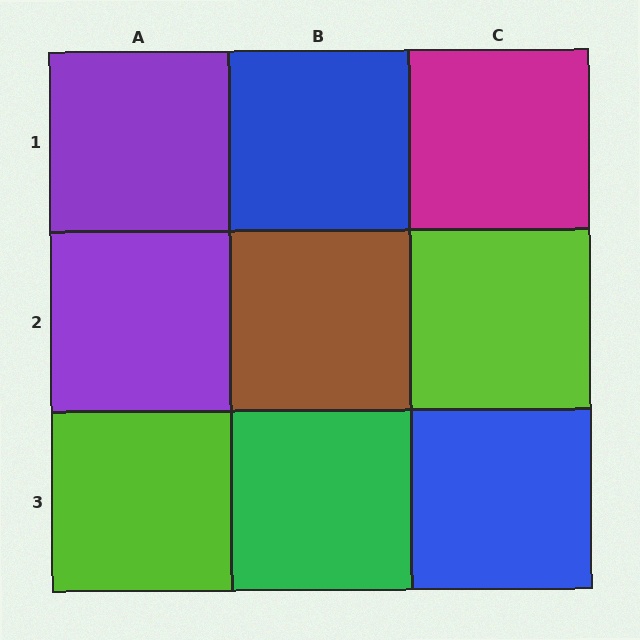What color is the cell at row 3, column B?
Green.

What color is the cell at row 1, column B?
Blue.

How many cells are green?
1 cell is green.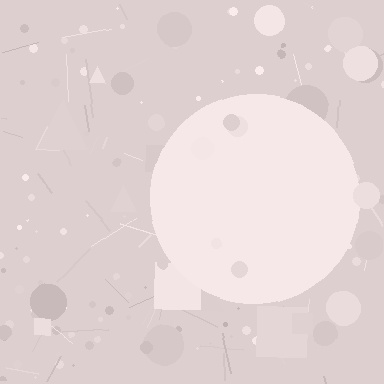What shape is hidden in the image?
A circle is hidden in the image.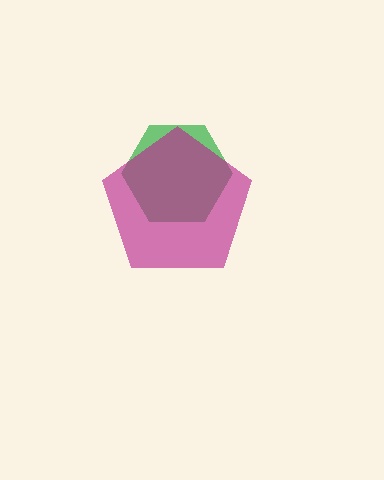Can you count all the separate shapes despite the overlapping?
Yes, there are 2 separate shapes.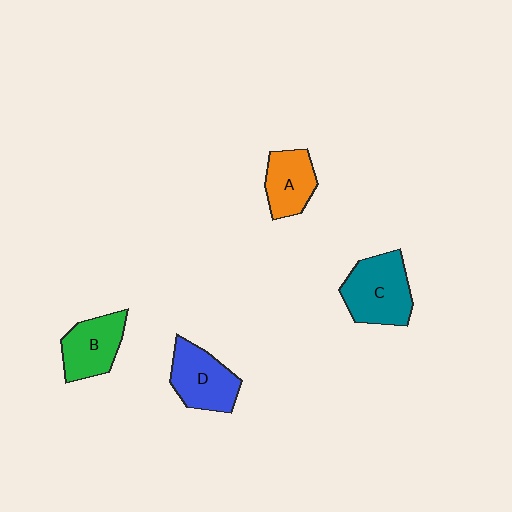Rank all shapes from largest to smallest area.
From largest to smallest: C (teal), D (blue), B (green), A (orange).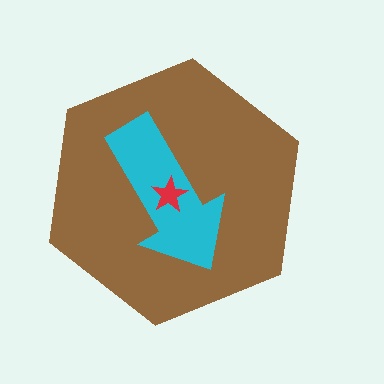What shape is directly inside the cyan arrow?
The red star.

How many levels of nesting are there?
3.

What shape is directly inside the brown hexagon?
The cyan arrow.